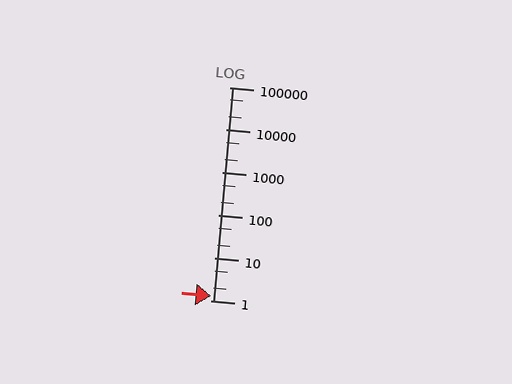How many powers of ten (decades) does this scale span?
The scale spans 5 decades, from 1 to 100000.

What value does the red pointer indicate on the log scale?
The pointer indicates approximately 1.3.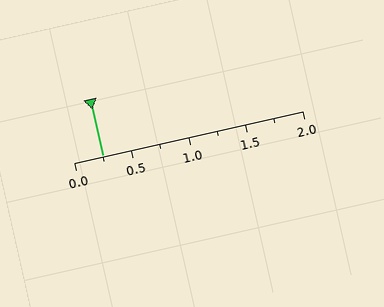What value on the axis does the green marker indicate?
The marker indicates approximately 0.25.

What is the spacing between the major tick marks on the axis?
The major ticks are spaced 0.5 apart.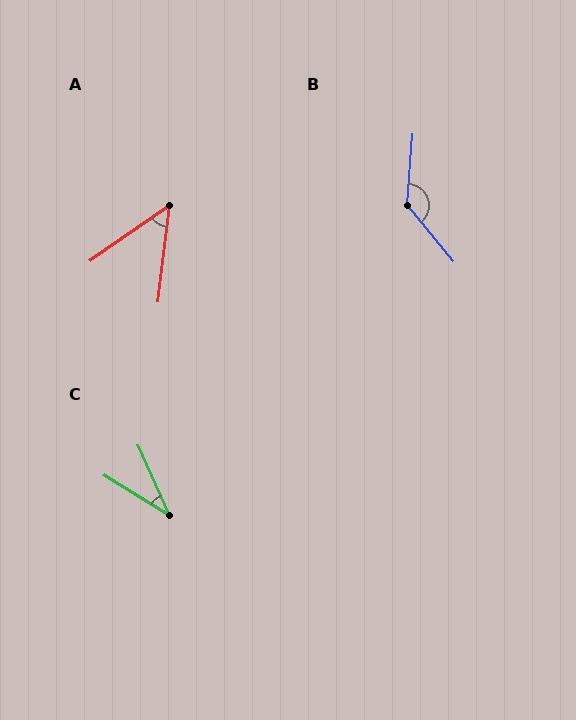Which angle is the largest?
B, at approximately 137 degrees.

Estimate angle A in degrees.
Approximately 48 degrees.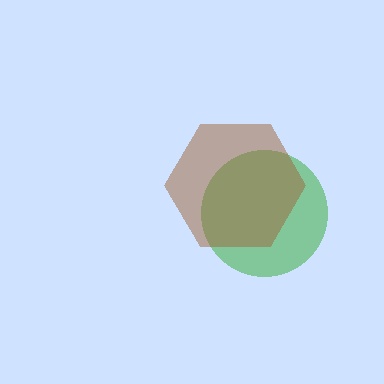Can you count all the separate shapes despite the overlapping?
Yes, there are 2 separate shapes.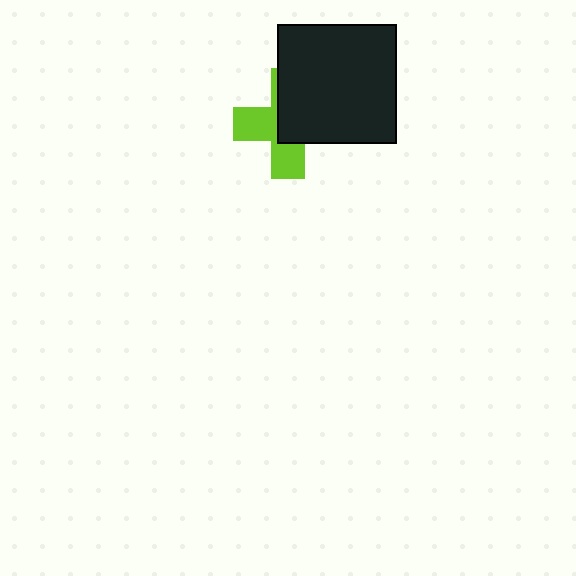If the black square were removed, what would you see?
You would see the complete lime cross.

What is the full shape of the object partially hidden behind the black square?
The partially hidden object is a lime cross.